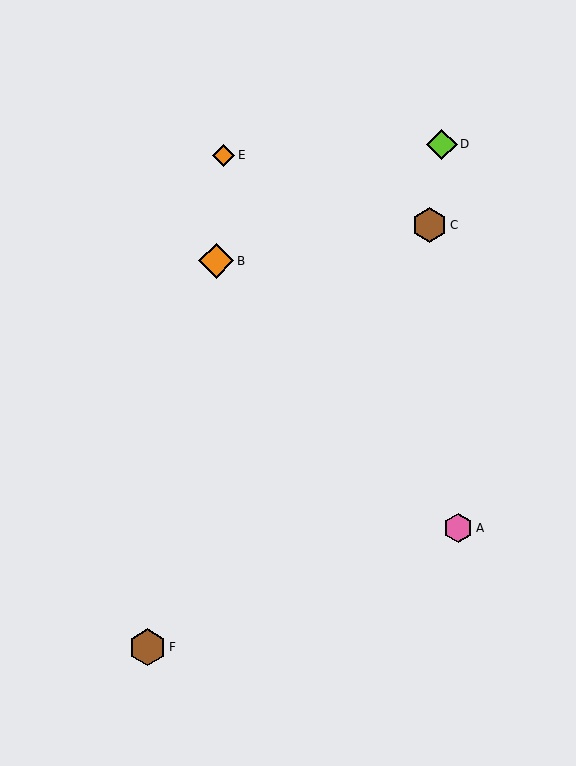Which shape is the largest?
The brown hexagon (labeled F) is the largest.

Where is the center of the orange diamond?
The center of the orange diamond is at (216, 261).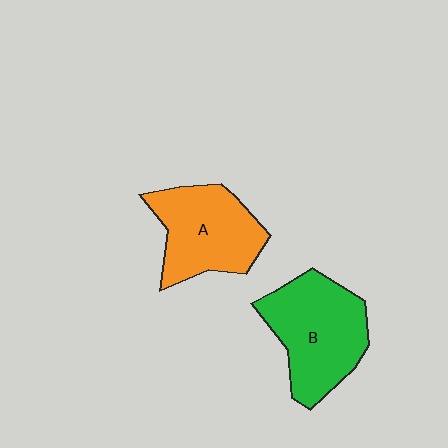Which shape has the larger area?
Shape B (green).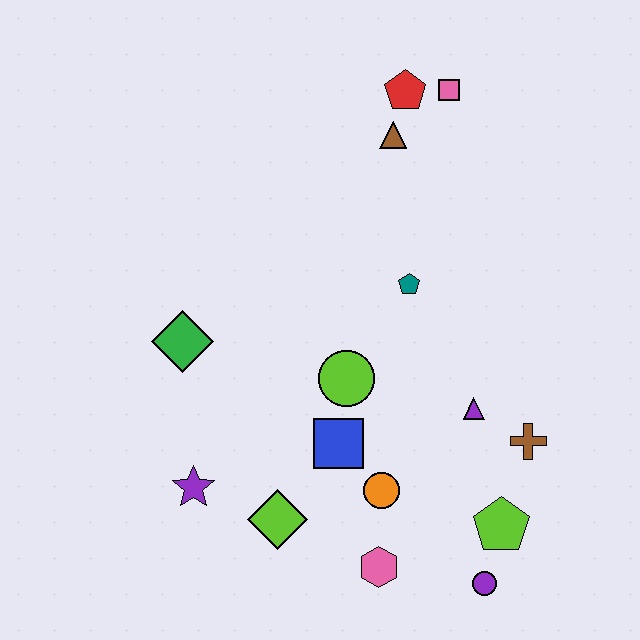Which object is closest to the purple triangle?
The brown cross is closest to the purple triangle.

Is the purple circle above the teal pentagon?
No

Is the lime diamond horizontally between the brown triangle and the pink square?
No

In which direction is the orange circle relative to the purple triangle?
The orange circle is to the left of the purple triangle.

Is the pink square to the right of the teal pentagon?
Yes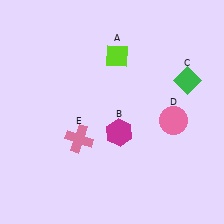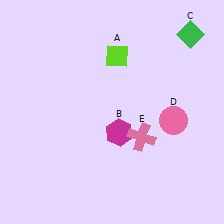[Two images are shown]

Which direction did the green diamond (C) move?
The green diamond (C) moved up.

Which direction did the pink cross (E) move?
The pink cross (E) moved right.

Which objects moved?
The objects that moved are: the green diamond (C), the pink cross (E).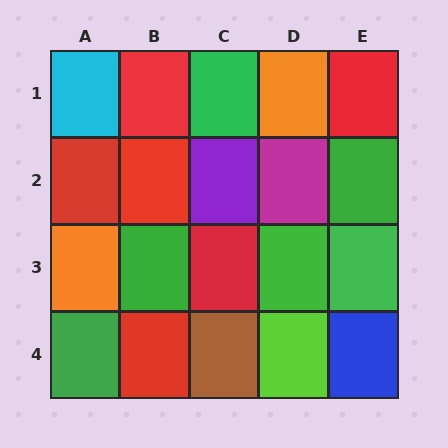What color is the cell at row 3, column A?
Orange.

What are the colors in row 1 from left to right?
Cyan, red, green, orange, red.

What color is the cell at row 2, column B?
Red.